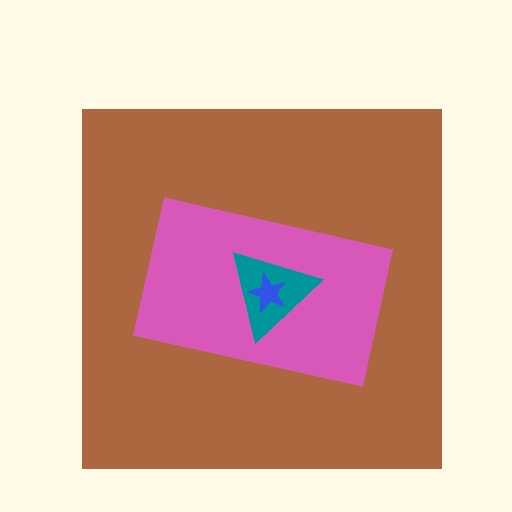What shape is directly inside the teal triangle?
The blue star.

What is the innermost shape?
The blue star.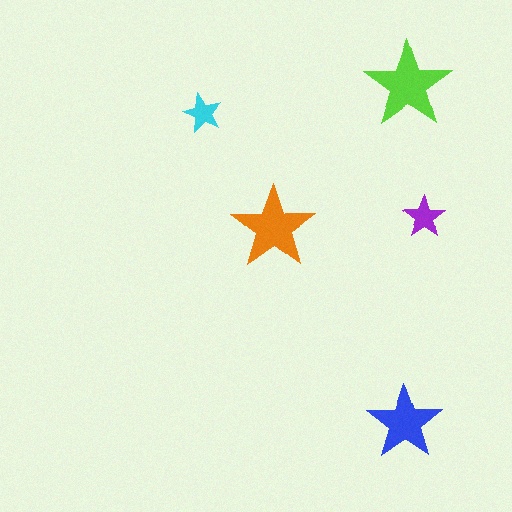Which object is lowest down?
The blue star is bottommost.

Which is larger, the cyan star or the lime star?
The lime one.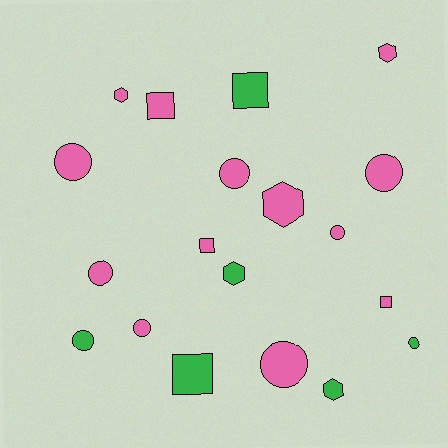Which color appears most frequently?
Pink, with 13 objects.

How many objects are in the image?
There are 19 objects.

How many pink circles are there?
There are 7 pink circles.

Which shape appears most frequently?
Circle, with 9 objects.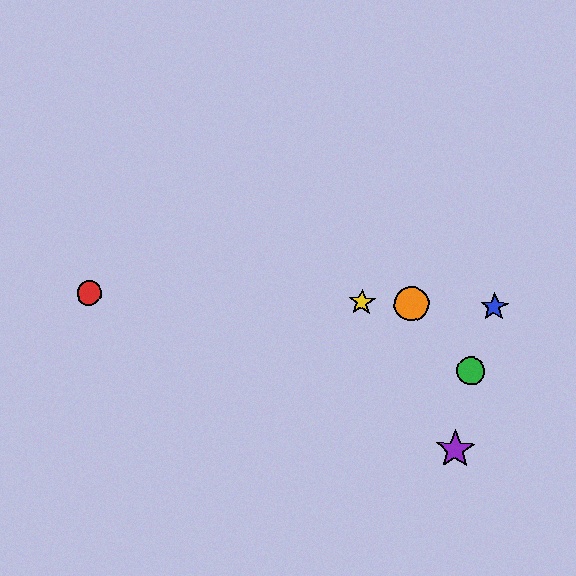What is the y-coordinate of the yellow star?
The yellow star is at y≈302.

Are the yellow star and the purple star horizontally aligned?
No, the yellow star is at y≈302 and the purple star is at y≈449.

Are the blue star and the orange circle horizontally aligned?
Yes, both are at y≈307.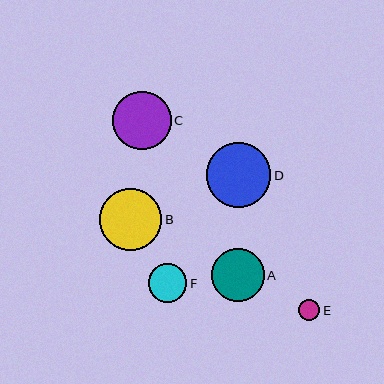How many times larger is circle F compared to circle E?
Circle F is approximately 1.8 times the size of circle E.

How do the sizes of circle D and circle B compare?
Circle D and circle B are approximately the same size.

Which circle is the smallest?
Circle E is the smallest with a size of approximately 21 pixels.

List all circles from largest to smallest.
From largest to smallest: D, B, C, A, F, E.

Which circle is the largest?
Circle D is the largest with a size of approximately 64 pixels.